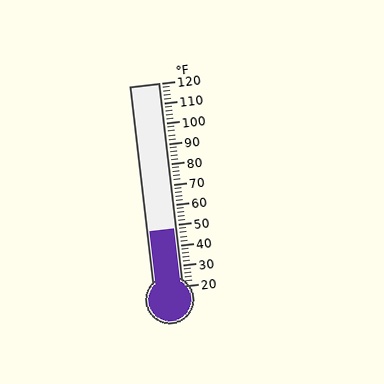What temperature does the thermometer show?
The thermometer shows approximately 48°F.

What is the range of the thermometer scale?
The thermometer scale ranges from 20°F to 120°F.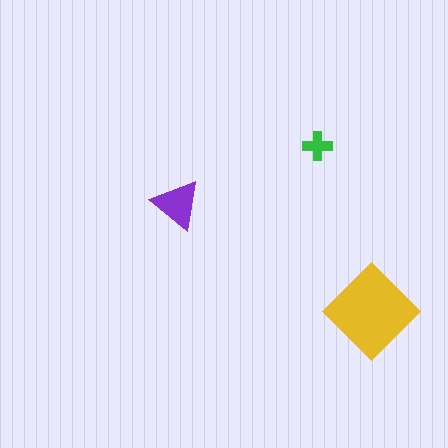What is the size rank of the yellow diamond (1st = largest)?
1st.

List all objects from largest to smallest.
The yellow diamond, the purple triangle, the green cross.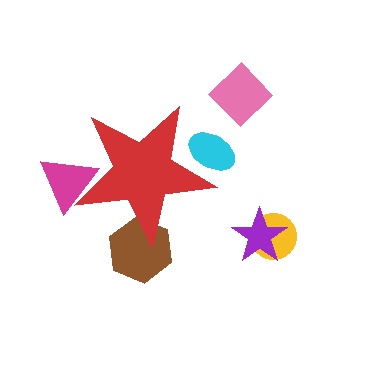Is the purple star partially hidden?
No, the purple star is fully visible.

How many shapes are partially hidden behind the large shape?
3 shapes are partially hidden.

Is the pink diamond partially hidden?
No, the pink diamond is fully visible.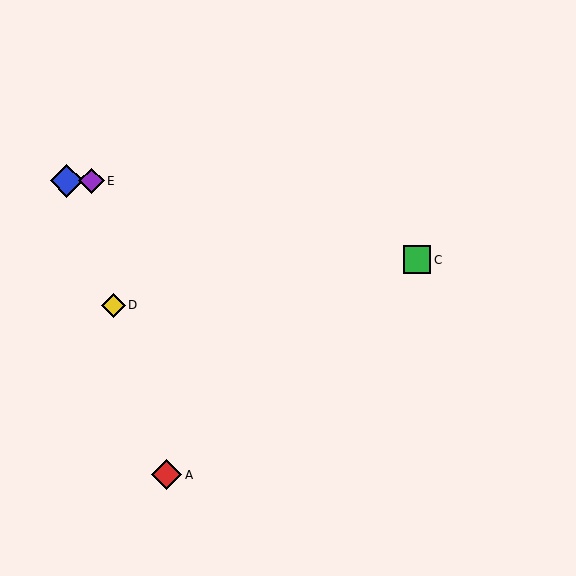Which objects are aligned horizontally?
Objects B, E are aligned horizontally.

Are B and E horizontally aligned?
Yes, both are at y≈181.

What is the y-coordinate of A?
Object A is at y≈475.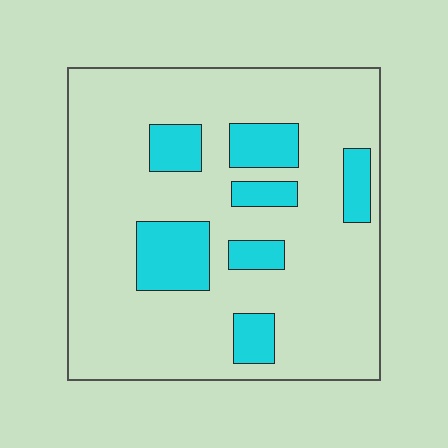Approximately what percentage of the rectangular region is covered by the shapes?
Approximately 20%.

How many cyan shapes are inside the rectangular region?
7.